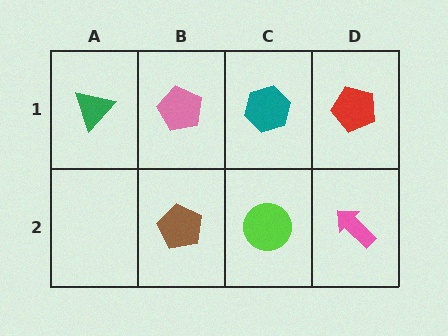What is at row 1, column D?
A red pentagon.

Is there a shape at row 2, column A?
No, that cell is empty.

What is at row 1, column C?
A teal hexagon.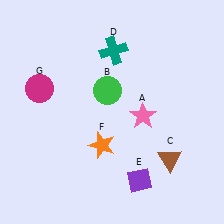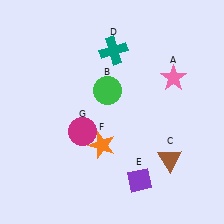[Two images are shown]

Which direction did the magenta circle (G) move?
The magenta circle (G) moved down.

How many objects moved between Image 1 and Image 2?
2 objects moved between the two images.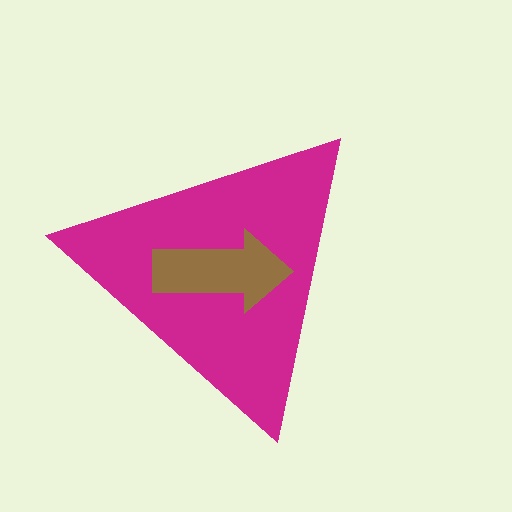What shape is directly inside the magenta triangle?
The brown arrow.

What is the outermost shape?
The magenta triangle.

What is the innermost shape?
The brown arrow.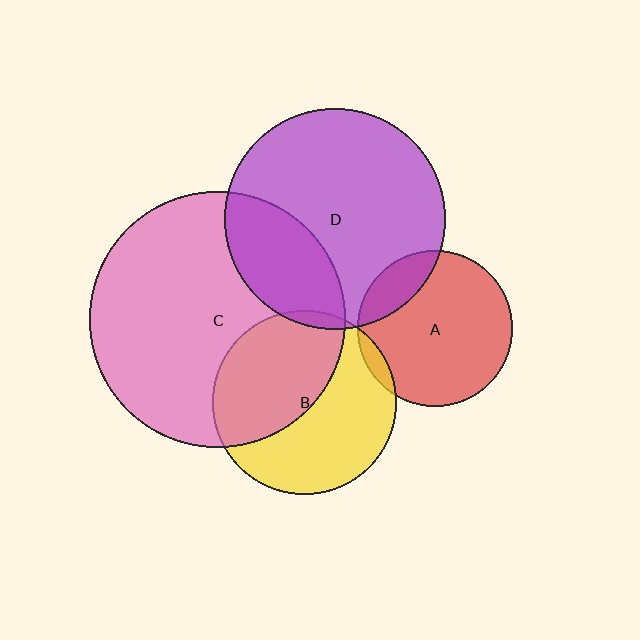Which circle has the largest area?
Circle C (pink).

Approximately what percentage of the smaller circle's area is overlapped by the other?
Approximately 15%.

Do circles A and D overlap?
Yes.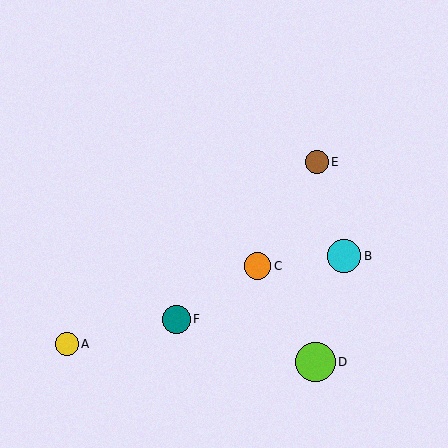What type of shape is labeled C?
Shape C is an orange circle.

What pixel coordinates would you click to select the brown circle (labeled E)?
Click at (317, 162) to select the brown circle E.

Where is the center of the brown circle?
The center of the brown circle is at (317, 162).